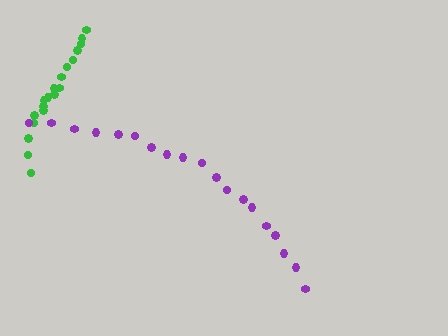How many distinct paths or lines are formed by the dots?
There are 2 distinct paths.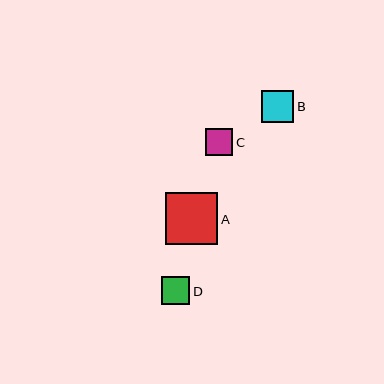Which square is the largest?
Square A is the largest with a size of approximately 52 pixels.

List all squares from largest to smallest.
From largest to smallest: A, B, D, C.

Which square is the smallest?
Square C is the smallest with a size of approximately 27 pixels.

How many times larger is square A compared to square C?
Square A is approximately 1.9 times the size of square C.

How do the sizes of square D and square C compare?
Square D and square C are approximately the same size.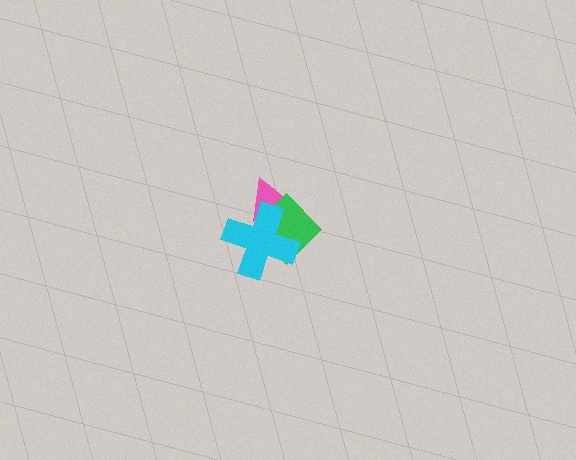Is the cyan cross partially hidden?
No, no other shape covers it.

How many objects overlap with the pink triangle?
2 objects overlap with the pink triangle.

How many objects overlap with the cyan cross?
2 objects overlap with the cyan cross.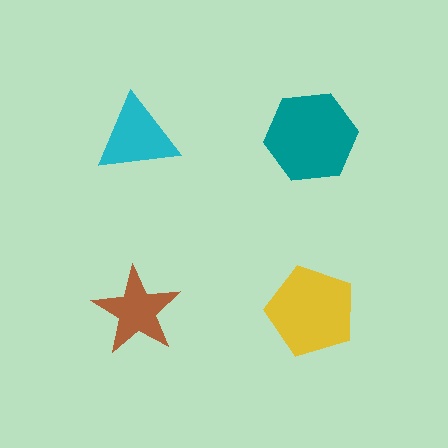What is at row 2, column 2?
A yellow pentagon.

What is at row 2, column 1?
A brown star.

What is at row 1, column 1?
A cyan triangle.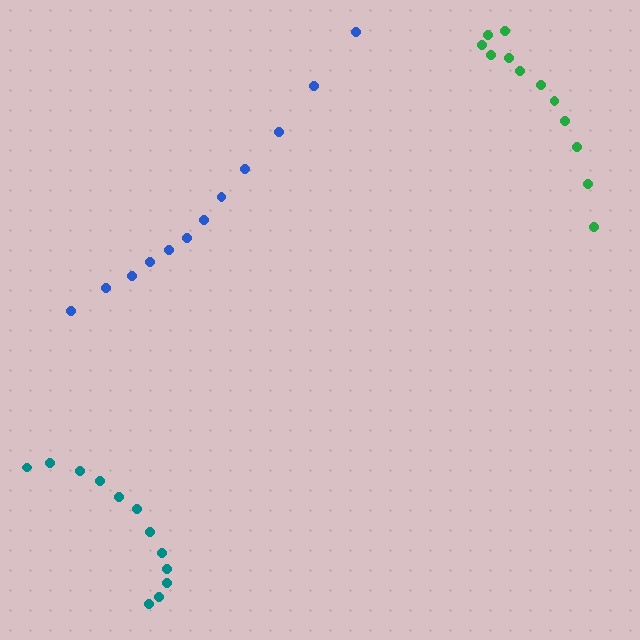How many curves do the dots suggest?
There are 3 distinct paths.